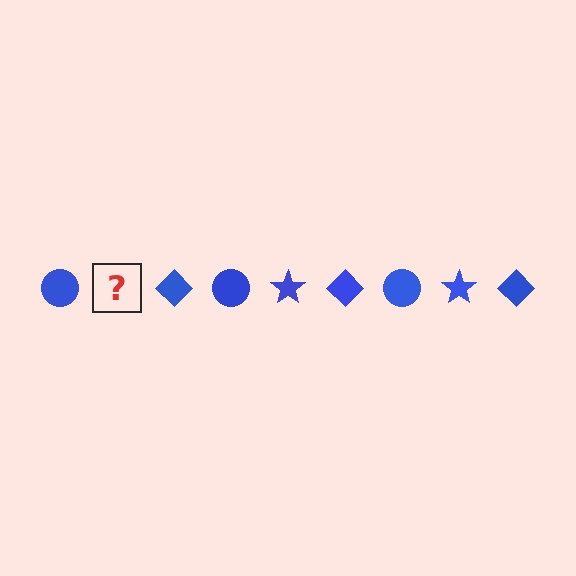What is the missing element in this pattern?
The missing element is a blue star.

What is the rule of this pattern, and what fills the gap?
The rule is that the pattern cycles through circle, star, diamond shapes in blue. The gap should be filled with a blue star.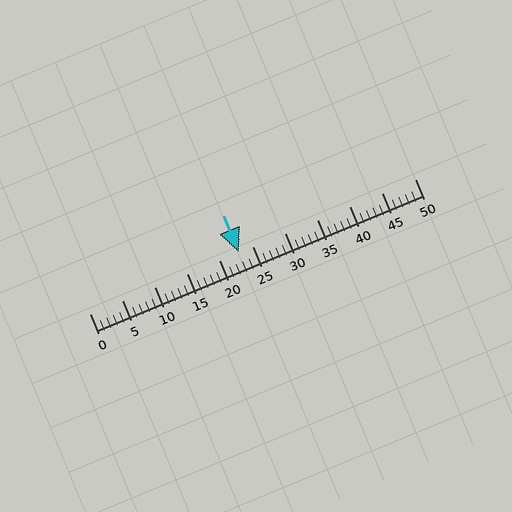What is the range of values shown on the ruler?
The ruler shows values from 0 to 50.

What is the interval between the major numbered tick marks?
The major tick marks are spaced 5 units apart.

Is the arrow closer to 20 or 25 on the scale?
The arrow is closer to 25.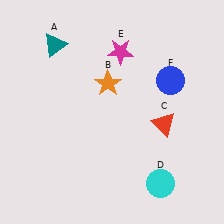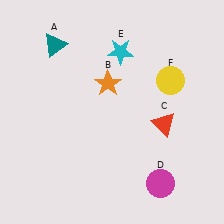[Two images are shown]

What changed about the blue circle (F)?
In Image 1, F is blue. In Image 2, it changed to yellow.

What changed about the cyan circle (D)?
In Image 1, D is cyan. In Image 2, it changed to magenta.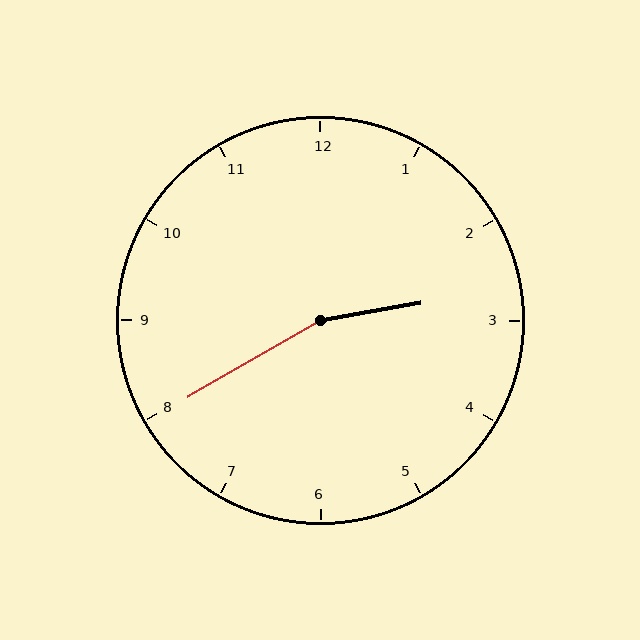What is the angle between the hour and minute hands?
Approximately 160 degrees.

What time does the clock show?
2:40.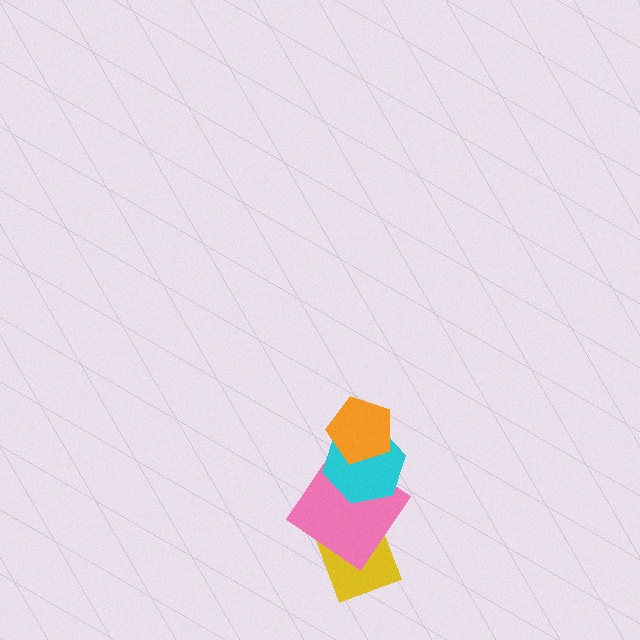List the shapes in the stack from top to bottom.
From top to bottom: the orange pentagon, the cyan hexagon, the pink diamond, the yellow diamond.